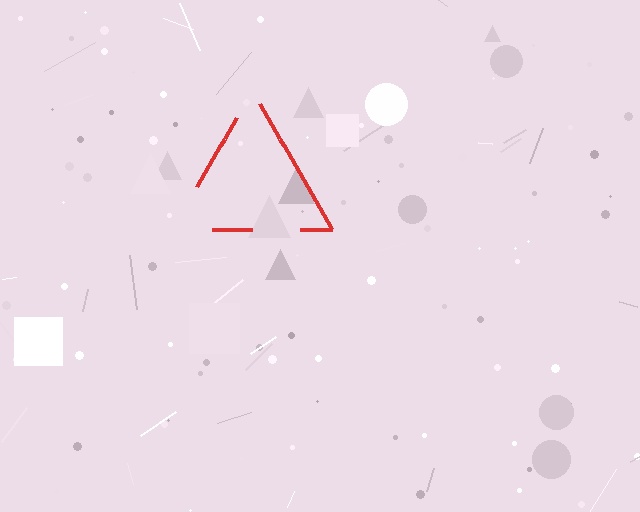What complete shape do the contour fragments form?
The contour fragments form a triangle.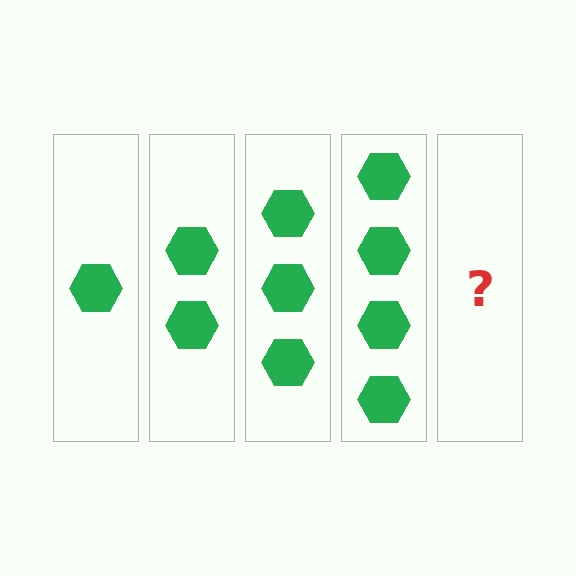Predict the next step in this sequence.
The next step is 5 hexagons.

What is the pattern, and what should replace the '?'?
The pattern is that each step adds one more hexagon. The '?' should be 5 hexagons.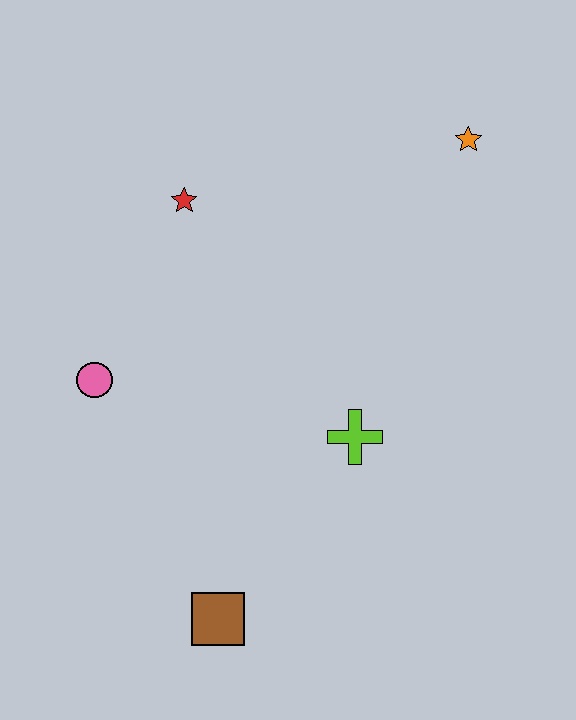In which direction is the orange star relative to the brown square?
The orange star is above the brown square.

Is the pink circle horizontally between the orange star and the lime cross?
No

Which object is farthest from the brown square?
The orange star is farthest from the brown square.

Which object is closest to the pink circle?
The red star is closest to the pink circle.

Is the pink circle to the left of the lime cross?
Yes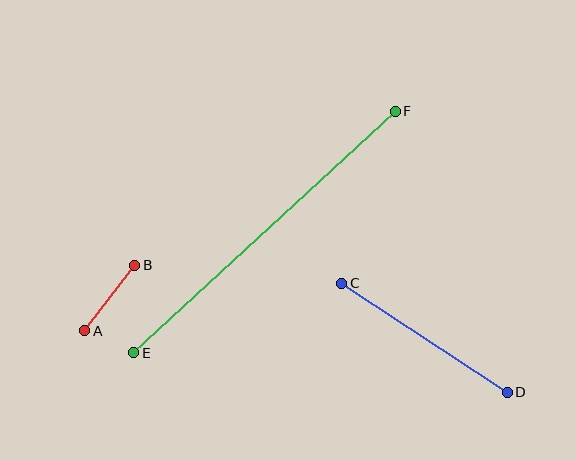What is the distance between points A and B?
The distance is approximately 82 pixels.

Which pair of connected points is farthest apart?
Points E and F are farthest apart.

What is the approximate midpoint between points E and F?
The midpoint is at approximately (265, 232) pixels.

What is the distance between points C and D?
The distance is approximately 199 pixels.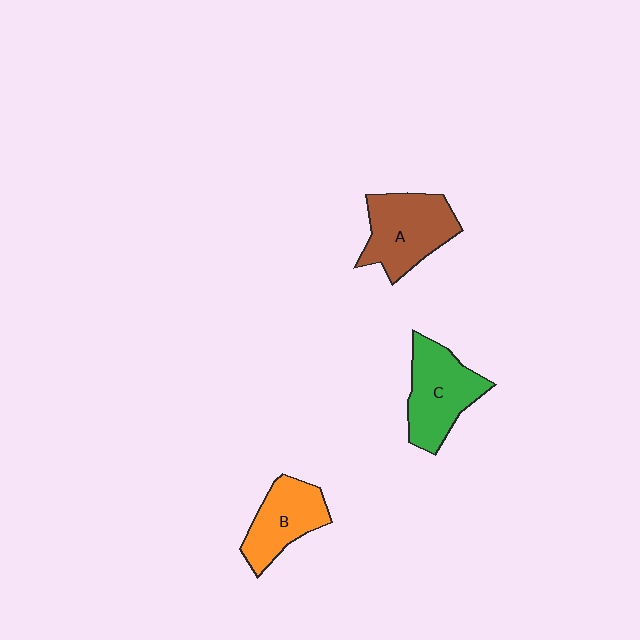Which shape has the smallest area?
Shape B (orange).